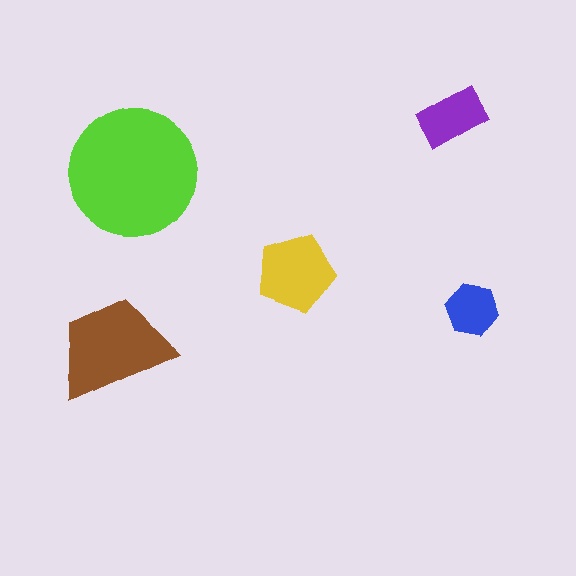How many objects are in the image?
There are 5 objects in the image.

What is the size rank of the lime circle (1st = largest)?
1st.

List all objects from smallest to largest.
The blue hexagon, the purple rectangle, the yellow pentagon, the brown trapezoid, the lime circle.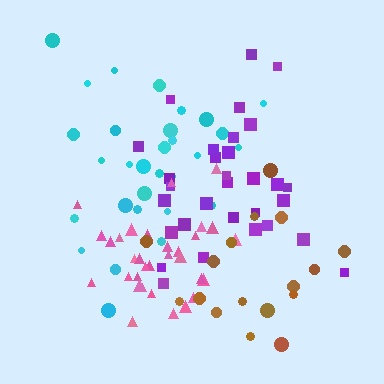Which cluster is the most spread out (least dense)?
Brown.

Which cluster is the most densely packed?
Pink.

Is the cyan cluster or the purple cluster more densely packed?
Cyan.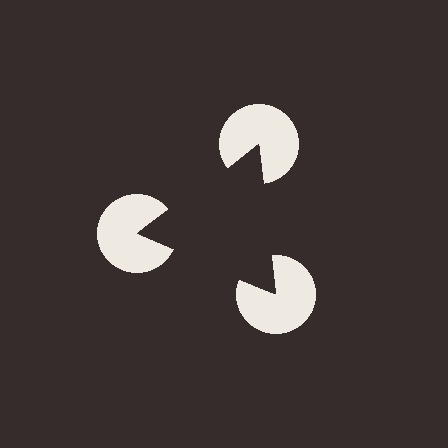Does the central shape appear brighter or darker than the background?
It typically appears slightly darker than the background, even though no actual brightness change is drawn.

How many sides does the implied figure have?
3 sides.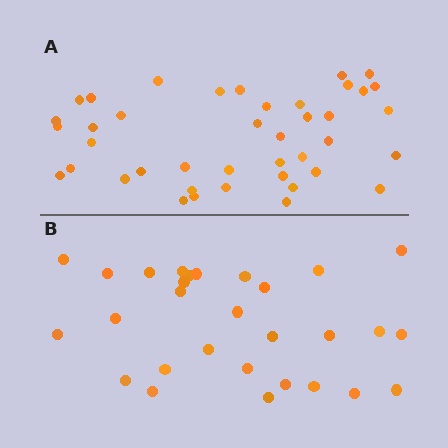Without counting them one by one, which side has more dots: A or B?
Region A (the top region) has more dots.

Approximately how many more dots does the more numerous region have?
Region A has roughly 12 or so more dots than region B.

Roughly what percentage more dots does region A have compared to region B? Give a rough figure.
About 40% more.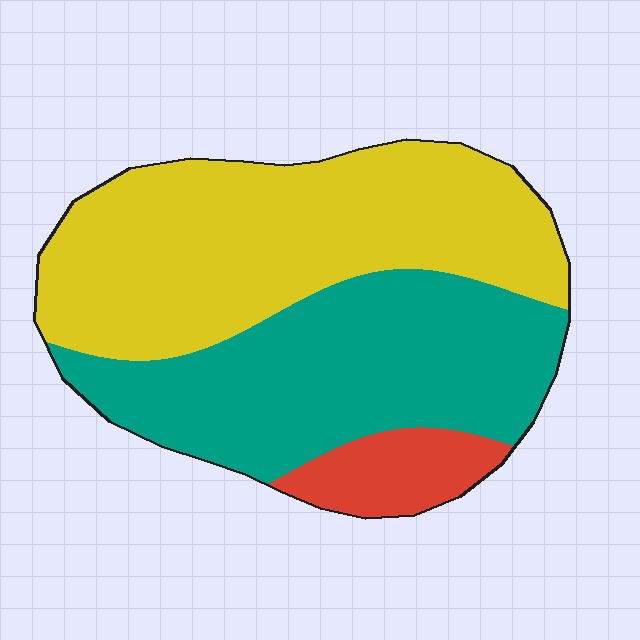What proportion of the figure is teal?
Teal covers roughly 40% of the figure.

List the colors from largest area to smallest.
From largest to smallest: yellow, teal, red.